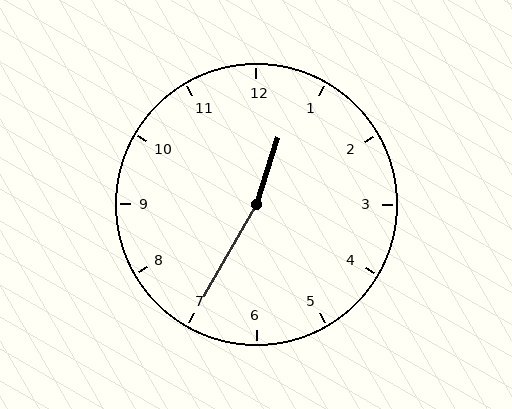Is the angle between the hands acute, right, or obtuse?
It is obtuse.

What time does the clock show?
12:35.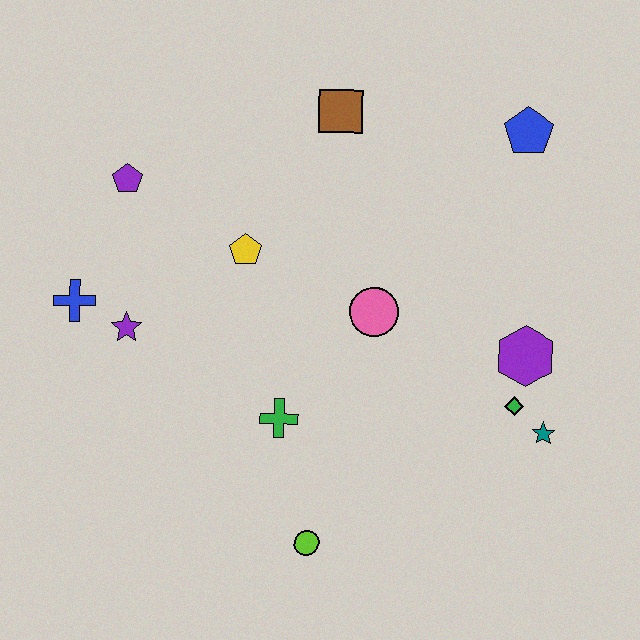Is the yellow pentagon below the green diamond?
No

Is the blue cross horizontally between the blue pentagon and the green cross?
No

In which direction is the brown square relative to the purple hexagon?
The brown square is above the purple hexagon.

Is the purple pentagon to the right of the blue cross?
Yes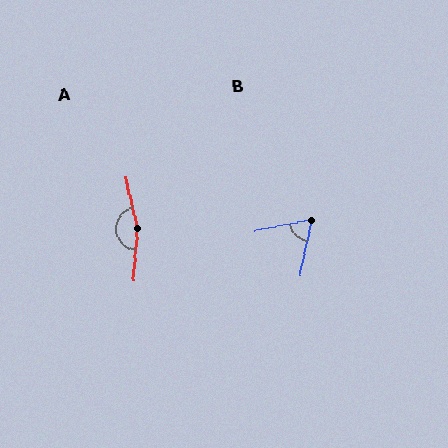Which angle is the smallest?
B, at approximately 67 degrees.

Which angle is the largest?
A, at approximately 163 degrees.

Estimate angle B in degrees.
Approximately 67 degrees.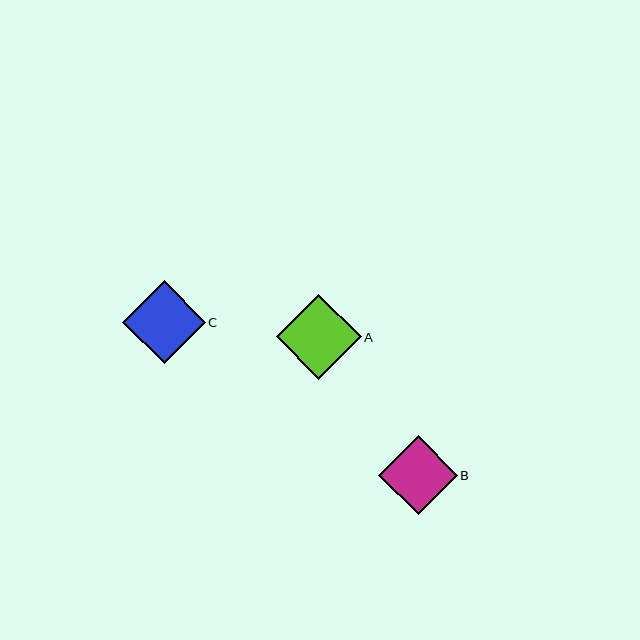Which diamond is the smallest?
Diamond B is the smallest with a size of approximately 79 pixels.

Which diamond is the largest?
Diamond A is the largest with a size of approximately 85 pixels.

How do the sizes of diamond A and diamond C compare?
Diamond A and diamond C are approximately the same size.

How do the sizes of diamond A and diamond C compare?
Diamond A and diamond C are approximately the same size.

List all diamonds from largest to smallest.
From largest to smallest: A, C, B.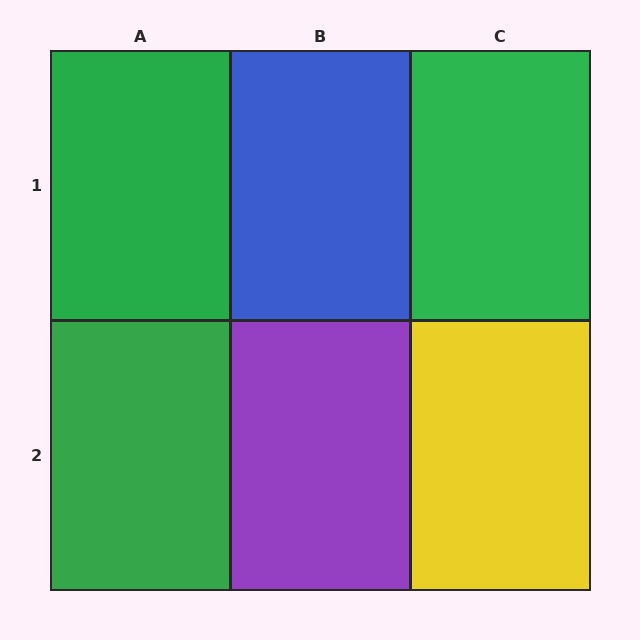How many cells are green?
3 cells are green.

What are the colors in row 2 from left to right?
Green, purple, yellow.